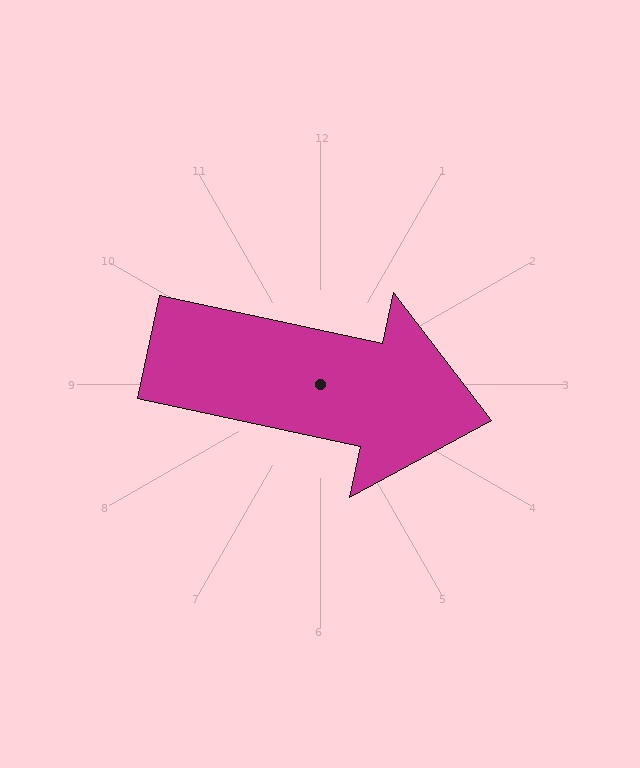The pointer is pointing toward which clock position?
Roughly 3 o'clock.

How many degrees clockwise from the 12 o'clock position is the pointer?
Approximately 102 degrees.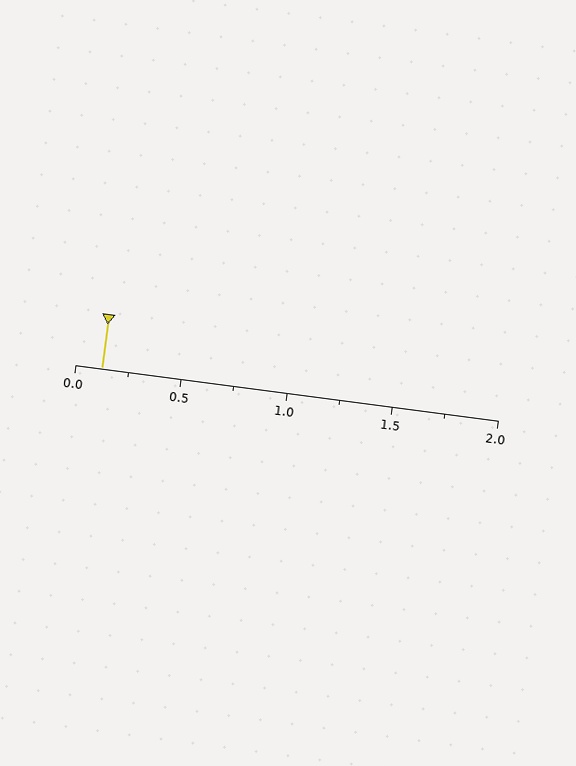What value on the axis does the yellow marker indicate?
The marker indicates approximately 0.12.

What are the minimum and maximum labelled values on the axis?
The axis runs from 0.0 to 2.0.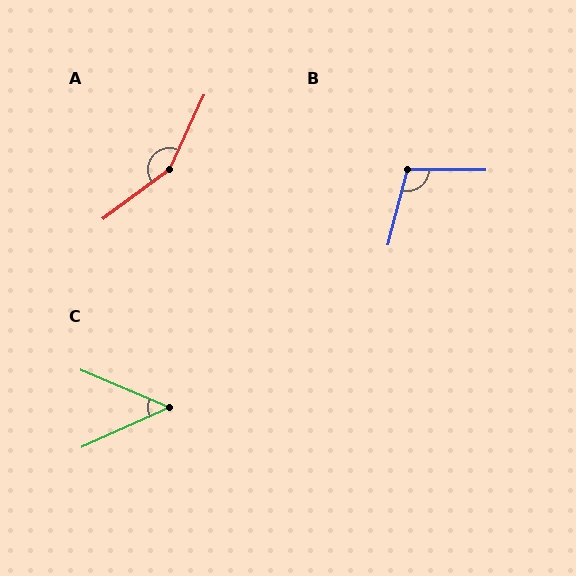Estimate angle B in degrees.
Approximately 104 degrees.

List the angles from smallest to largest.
C (48°), B (104°), A (152°).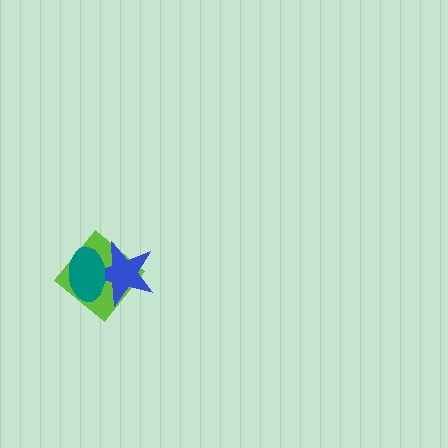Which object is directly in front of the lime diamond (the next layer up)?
The blue star is directly in front of the lime diamond.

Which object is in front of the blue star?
The teal ellipse is in front of the blue star.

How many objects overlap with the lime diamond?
2 objects overlap with the lime diamond.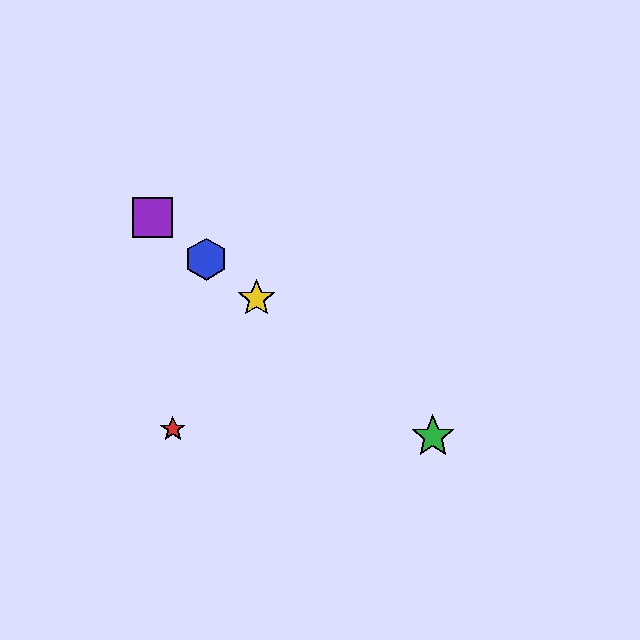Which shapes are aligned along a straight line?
The blue hexagon, the green star, the yellow star, the purple square are aligned along a straight line.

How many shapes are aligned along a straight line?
4 shapes (the blue hexagon, the green star, the yellow star, the purple square) are aligned along a straight line.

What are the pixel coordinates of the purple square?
The purple square is at (153, 217).